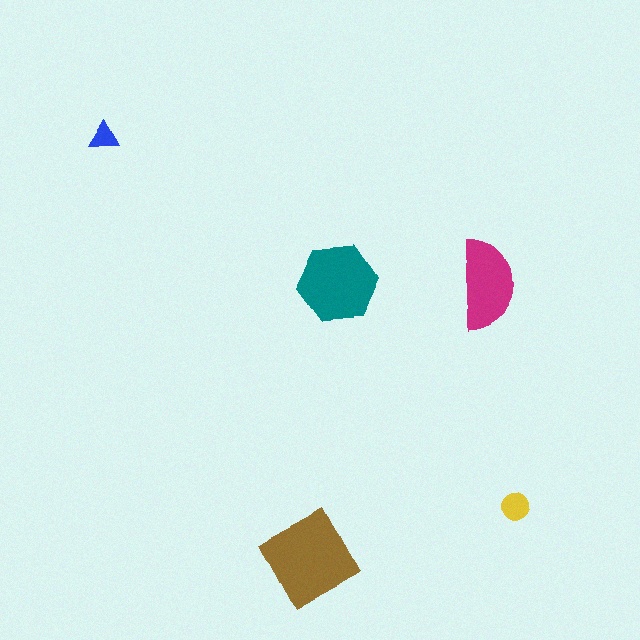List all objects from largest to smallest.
The brown diamond, the teal hexagon, the magenta semicircle, the yellow circle, the blue triangle.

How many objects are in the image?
There are 5 objects in the image.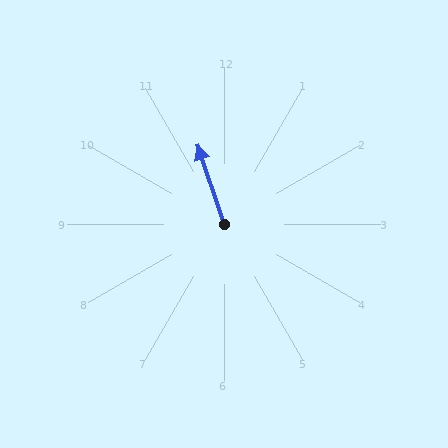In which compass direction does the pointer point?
North.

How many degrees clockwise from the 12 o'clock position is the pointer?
Approximately 341 degrees.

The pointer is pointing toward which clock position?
Roughly 11 o'clock.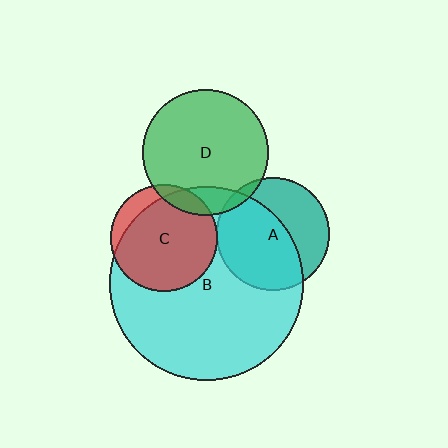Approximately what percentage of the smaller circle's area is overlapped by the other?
Approximately 10%.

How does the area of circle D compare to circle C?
Approximately 1.4 times.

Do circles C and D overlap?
Yes.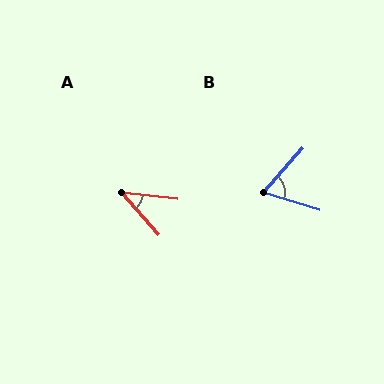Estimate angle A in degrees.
Approximately 42 degrees.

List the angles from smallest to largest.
A (42°), B (65°).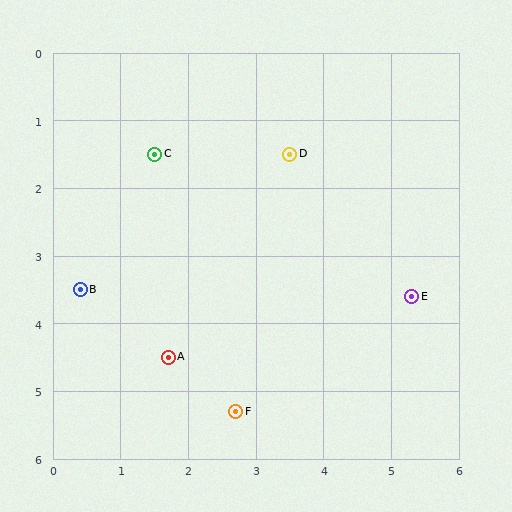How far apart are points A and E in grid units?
Points A and E are about 3.7 grid units apart.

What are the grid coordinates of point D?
Point D is at approximately (3.5, 1.5).